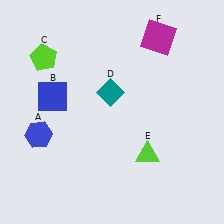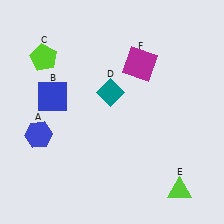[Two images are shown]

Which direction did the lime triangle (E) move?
The lime triangle (E) moved down.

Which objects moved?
The objects that moved are: the lime triangle (E), the magenta square (F).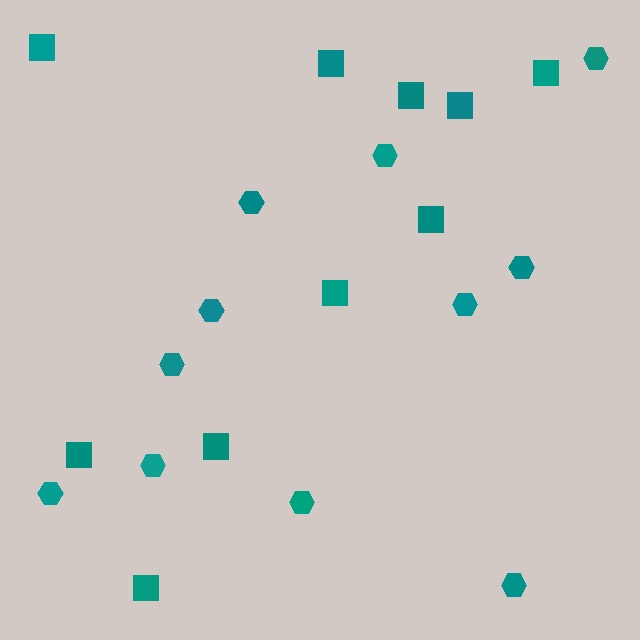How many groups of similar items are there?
There are 2 groups: one group of hexagons (11) and one group of squares (10).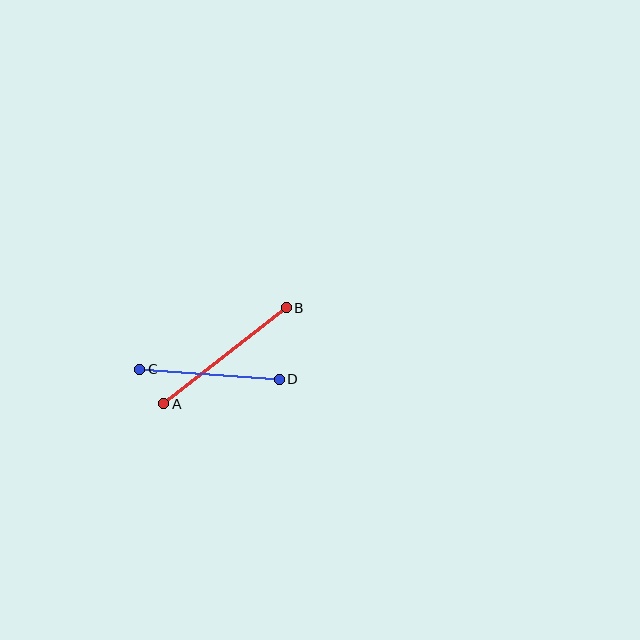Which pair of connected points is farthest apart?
Points A and B are farthest apart.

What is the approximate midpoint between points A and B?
The midpoint is at approximately (225, 356) pixels.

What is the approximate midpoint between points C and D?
The midpoint is at approximately (210, 374) pixels.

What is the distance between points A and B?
The distance is approximately 156 pixels.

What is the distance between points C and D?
The distance is approximately 140 pixels.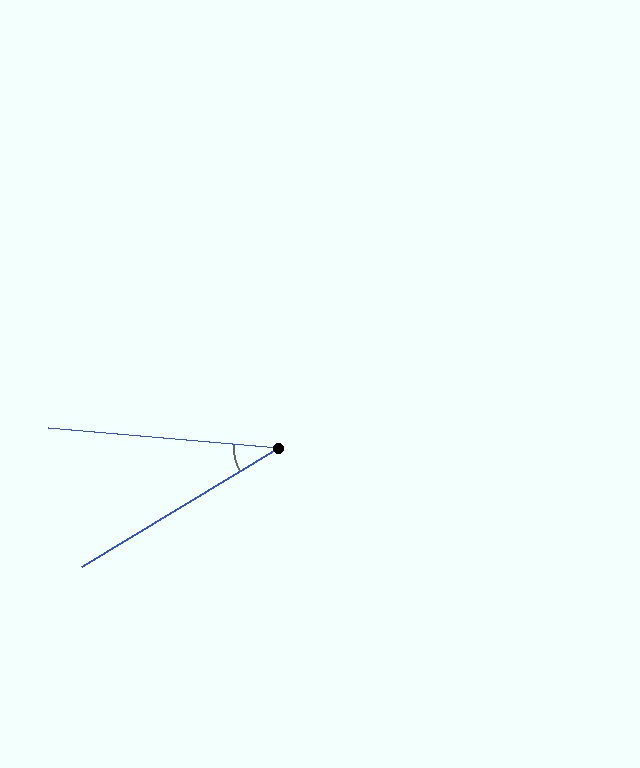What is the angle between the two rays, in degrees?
Approximately 36 degrees.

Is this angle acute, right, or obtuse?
It is acute.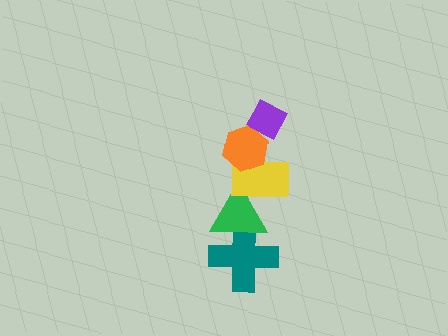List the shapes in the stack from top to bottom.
From top to bottom: the purple diamond, the orange hexagon, the yellow rectangle, the green triangle, the teal cross.